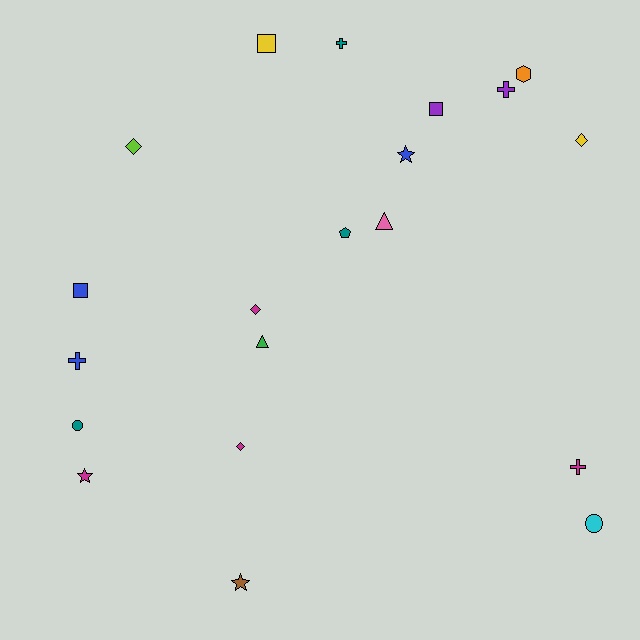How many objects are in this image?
There are 20 objects.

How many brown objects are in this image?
There is 1 brown object.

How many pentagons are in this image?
There is 1 pentagon.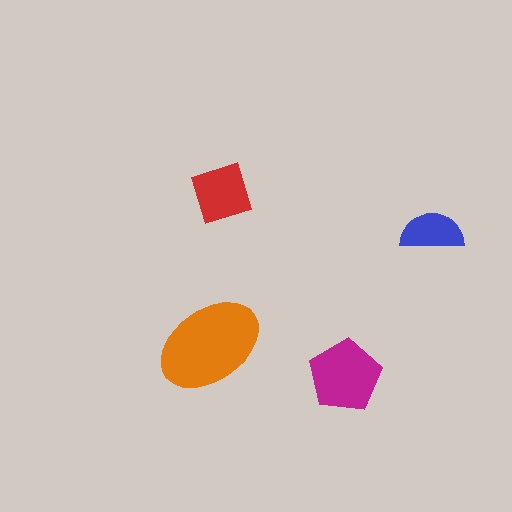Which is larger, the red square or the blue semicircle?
The red square.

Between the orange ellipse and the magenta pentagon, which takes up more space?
The orange ellipse.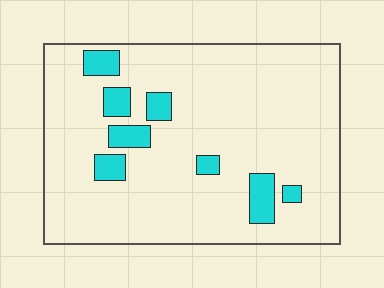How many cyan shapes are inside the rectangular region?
8.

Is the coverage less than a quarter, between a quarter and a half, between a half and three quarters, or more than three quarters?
Less than a quarter.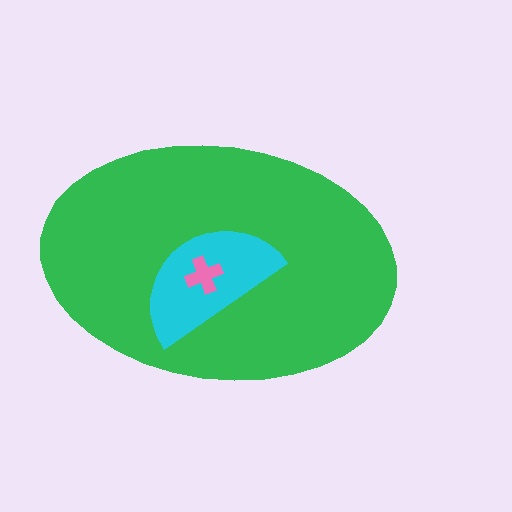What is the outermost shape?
The green ellipse.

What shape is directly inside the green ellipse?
The cyan semicircle.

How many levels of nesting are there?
3.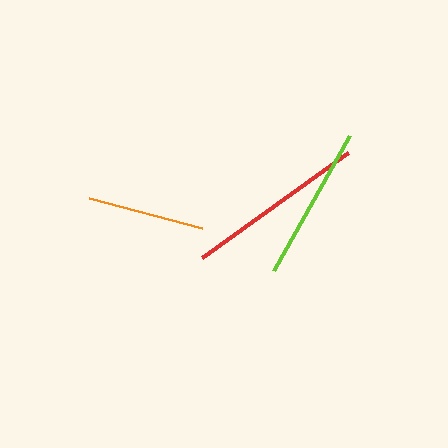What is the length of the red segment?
The red segment is approximately 179 pixels long.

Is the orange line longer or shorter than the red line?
The red line is longer than the orange line.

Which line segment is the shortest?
The orange line is the shortest at approximately 117 pixels.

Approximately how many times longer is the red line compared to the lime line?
The red line is approximately 1.2 times the length of the lime line.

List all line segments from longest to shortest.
From longest to shortest: red, lime, orange.